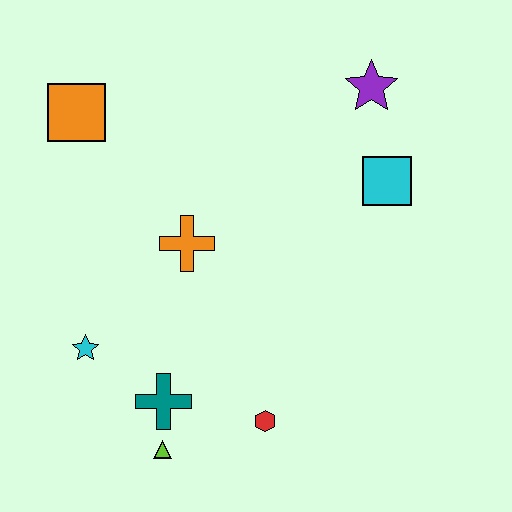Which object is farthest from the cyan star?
The purple star is farthest from the cyan star.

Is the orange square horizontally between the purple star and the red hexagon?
No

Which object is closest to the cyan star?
The teal cross is closest to the cyan star.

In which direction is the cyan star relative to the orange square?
The cyan star is below the orange square.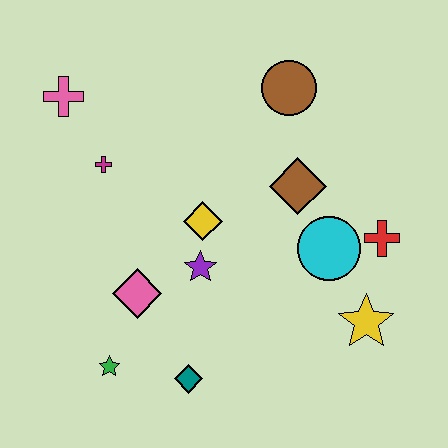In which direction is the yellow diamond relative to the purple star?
The yellow diamond is above the purple star.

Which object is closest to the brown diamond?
The cyan circle is closest to the brown diamond.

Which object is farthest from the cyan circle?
The pink cross is farthest from the cyan circle.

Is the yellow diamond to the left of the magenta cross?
No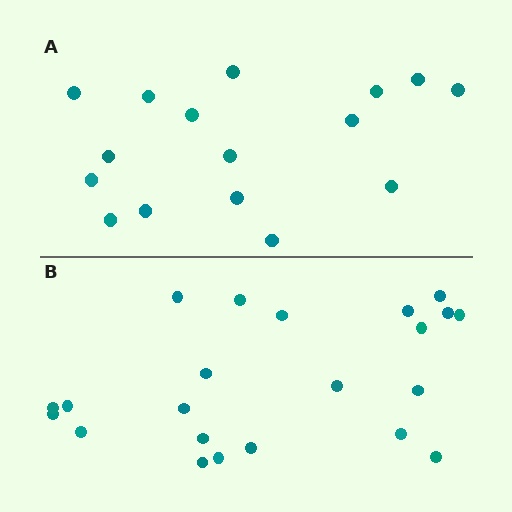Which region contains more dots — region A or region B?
Region B (the bottom region) has more dots.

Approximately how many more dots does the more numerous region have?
Region B has about 6 more dots than region A.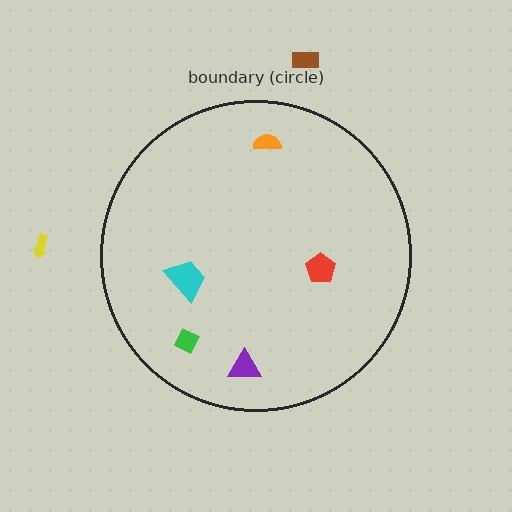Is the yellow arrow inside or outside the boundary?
Outside.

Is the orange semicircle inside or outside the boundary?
Inside.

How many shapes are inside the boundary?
5 inside, 2 outside.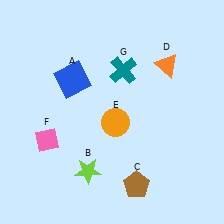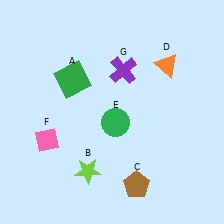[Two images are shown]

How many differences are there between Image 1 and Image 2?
There are 3 differences between the two images.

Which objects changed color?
A changed from blue to green. E changed from orange to green. G changed from teal to purple.